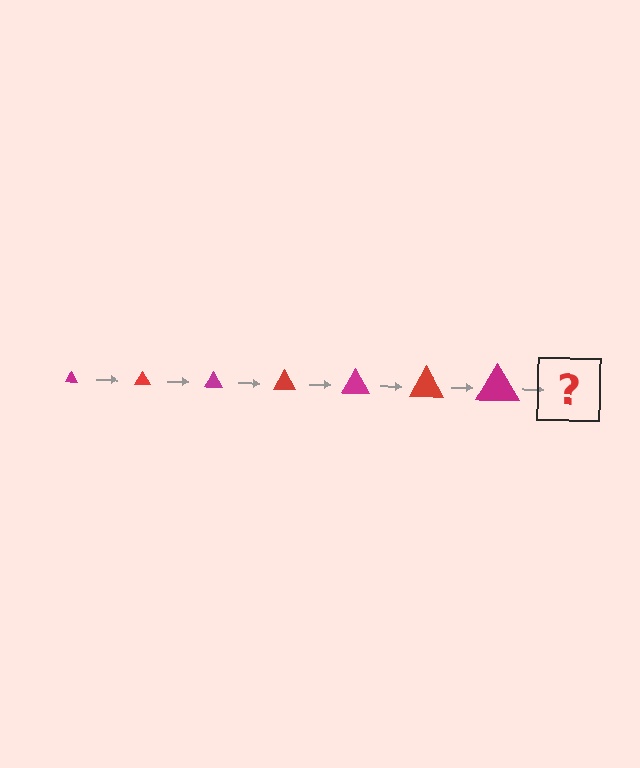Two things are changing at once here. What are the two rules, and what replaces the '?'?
The two rules are that the triangle grows larger each step and the color cycles through magenta and red. The '?' should be a red triangle, larger than the previous one.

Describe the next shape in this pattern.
It should be a red triangle, larger than the previous one.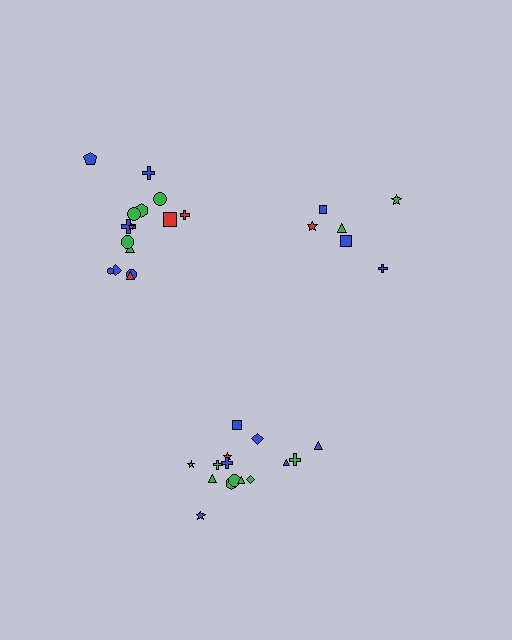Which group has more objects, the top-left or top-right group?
The top-left group.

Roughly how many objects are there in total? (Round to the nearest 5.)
Roughly 35 objects in total.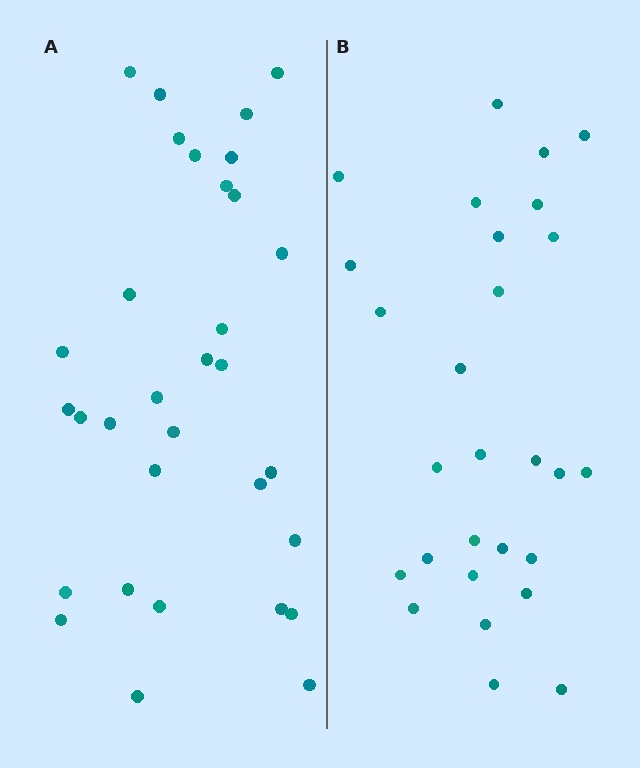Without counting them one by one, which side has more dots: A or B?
Region A (the left region) has more dots.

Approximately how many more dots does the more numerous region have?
Region A has about 4 more dots than region B.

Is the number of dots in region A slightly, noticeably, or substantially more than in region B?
Region A has only slightly more — the two regions are fairly close. The ratio is roughly 1.1 to 1.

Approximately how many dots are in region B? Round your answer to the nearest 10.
About 30 dots. (The exact count is 28, which rounds to 30.)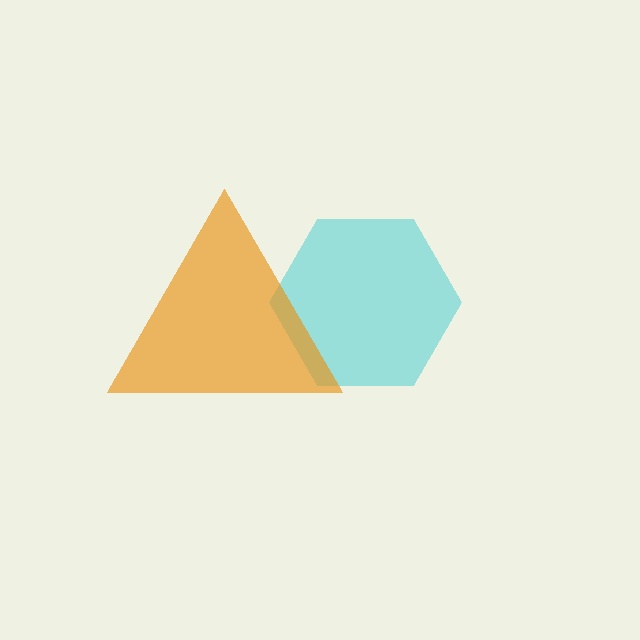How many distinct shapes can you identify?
There are 2 distinct shapes: a cyan hexagon, an orange triangle.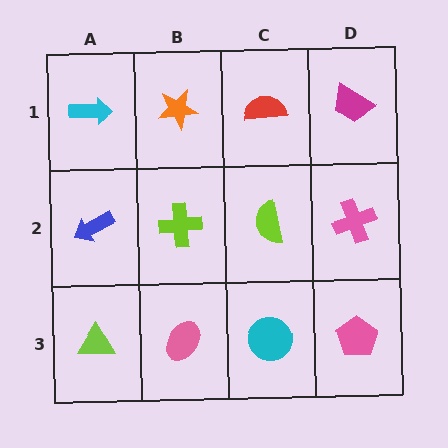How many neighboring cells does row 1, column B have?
3.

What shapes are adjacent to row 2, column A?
A cyan arrow (row 1, column A), a lime triangle (row 3, column A), a lime cross (row 2, column B).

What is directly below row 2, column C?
A cyan circle.